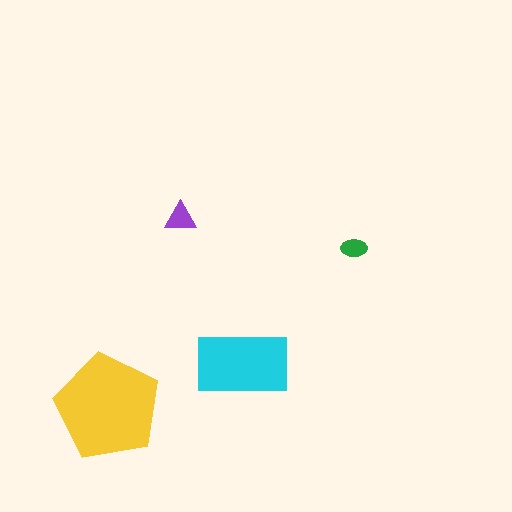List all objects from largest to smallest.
The yellow pentagon, the cyan rectangle, the purple triangle, the green ellipse.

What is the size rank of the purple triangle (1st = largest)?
3rd.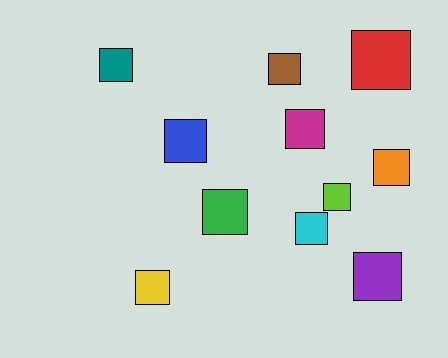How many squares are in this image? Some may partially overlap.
There are 11 squares.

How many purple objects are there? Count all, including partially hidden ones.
There is 1 purple object.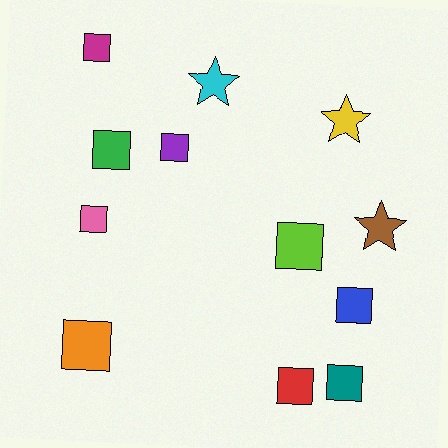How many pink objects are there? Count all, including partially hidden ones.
There is 1 pink object.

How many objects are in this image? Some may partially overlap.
There are 12 objects.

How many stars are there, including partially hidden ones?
There are 3 stars.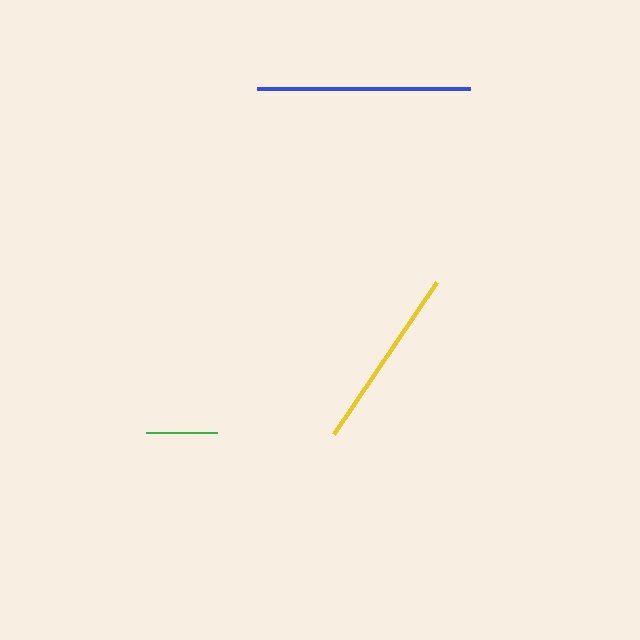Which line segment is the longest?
The blue line is the longest at approximately 213 pixels.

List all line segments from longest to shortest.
From longest to shortest: blue, yellow, green.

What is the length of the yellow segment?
The yellow segment is approximately 183 pixels long.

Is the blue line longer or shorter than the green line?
The blue line is longer than the green line.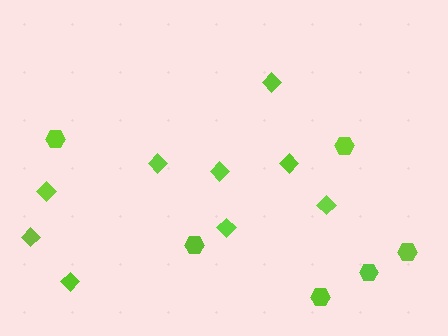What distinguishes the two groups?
There are 2 groups: one group of hexagons (6) and one group of diamonds (9).